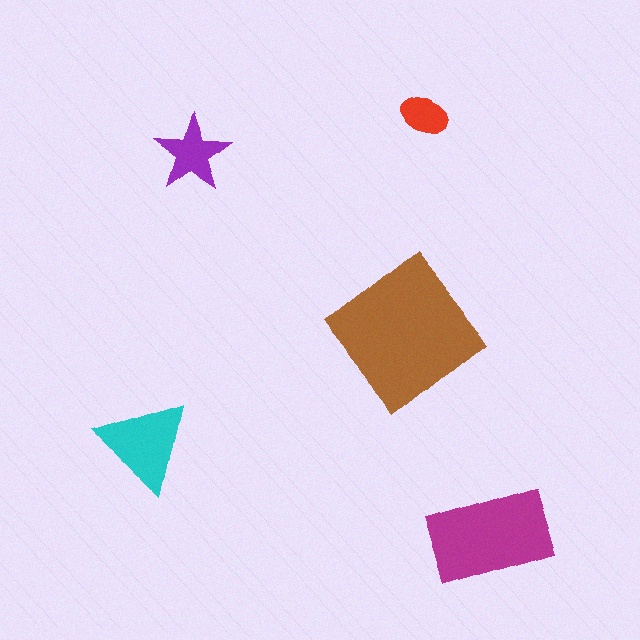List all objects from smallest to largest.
The red ellipse, the purple star, the cyan triangle, the magenta rectangle, the brown diamond.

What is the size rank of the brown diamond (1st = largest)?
1st.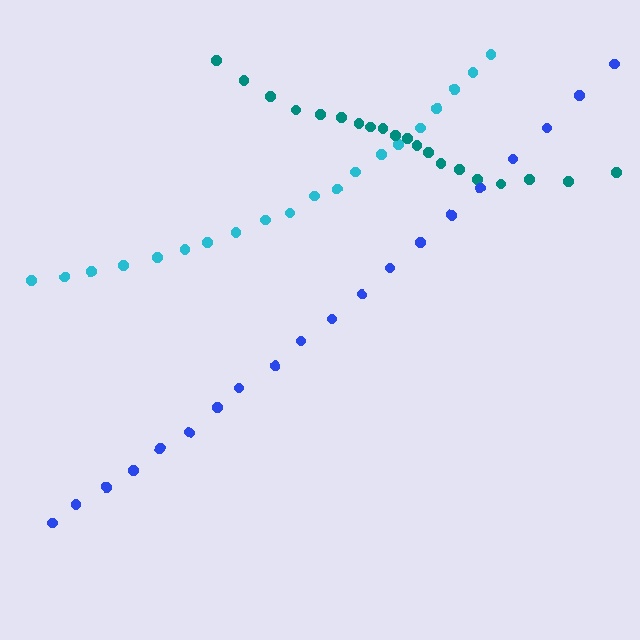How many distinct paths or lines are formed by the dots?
There are 3 distinct paths.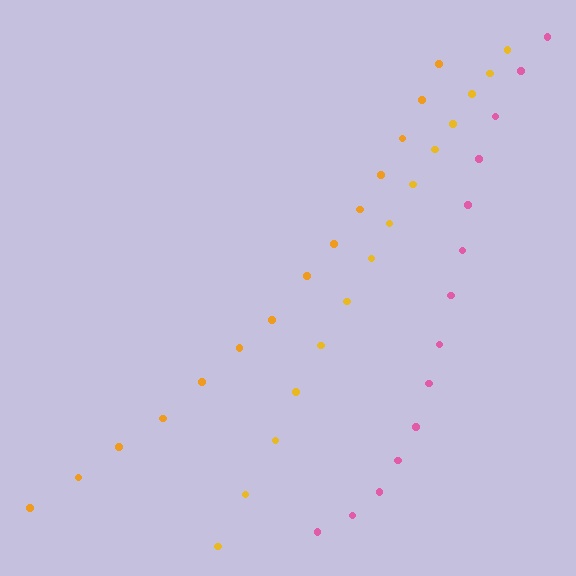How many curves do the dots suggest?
There are 3 distinct paths.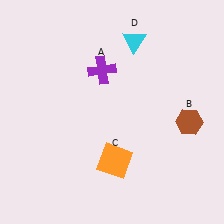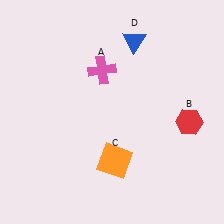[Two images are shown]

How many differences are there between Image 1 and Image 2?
There are 3 differences between the two images.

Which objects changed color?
A changed from purple to pink. B changed from brown to red. D changed from cyan to blue.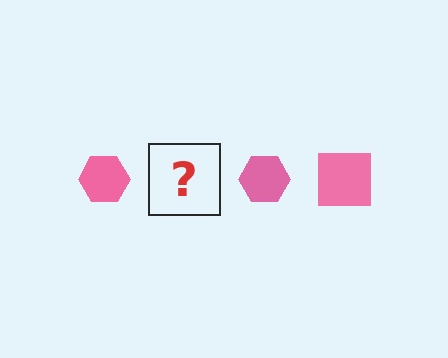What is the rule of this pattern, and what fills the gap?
The rule is that the pattern cycles through hexagon, square shapes in pink. The gap should be filled with a pink square.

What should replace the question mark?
The question mark should be replaced with a pink square.